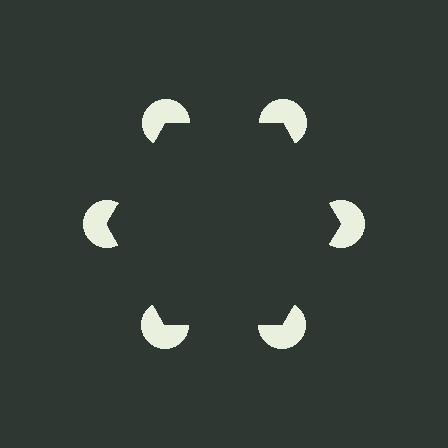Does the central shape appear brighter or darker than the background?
It typically appears slightly darker than the background, even though no actual brightness change is drawn.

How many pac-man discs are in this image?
There are 6 — one at each vertex of the illusory hexagon.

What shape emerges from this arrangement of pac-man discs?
An illusory hexagon — its edges are inferred from the aligned wedge cuts in the pac-man discs, not physically drawn.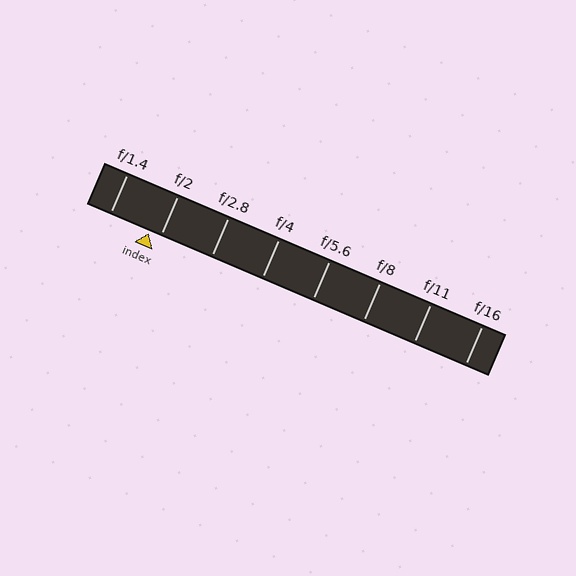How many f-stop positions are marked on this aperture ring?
There are 8 f-stop positions marked.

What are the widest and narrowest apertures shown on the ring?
The widest aperture shown is f/1.4 and the narrowest is f/16.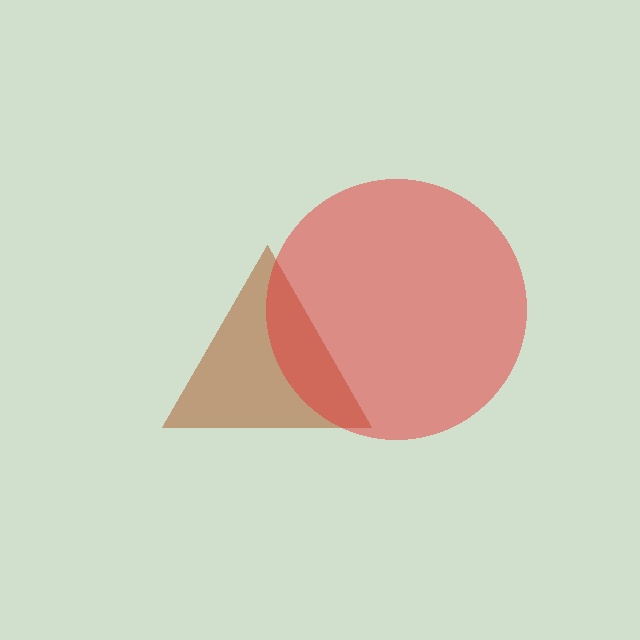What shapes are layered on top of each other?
The layered shapes are: a brown triangle, a red circle.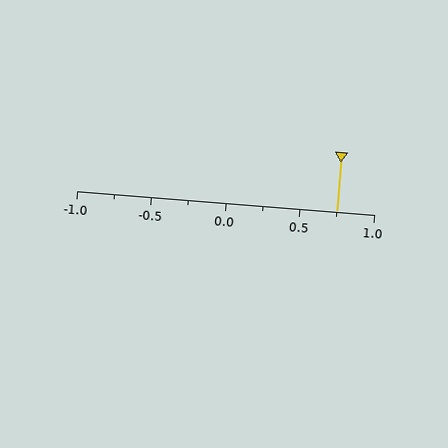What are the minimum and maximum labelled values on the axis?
The axis runs from -1.0 to 1.0.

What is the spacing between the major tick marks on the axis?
The major ticks are spaced 0.5 apart.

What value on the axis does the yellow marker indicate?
The marker indicates approximately 0.75.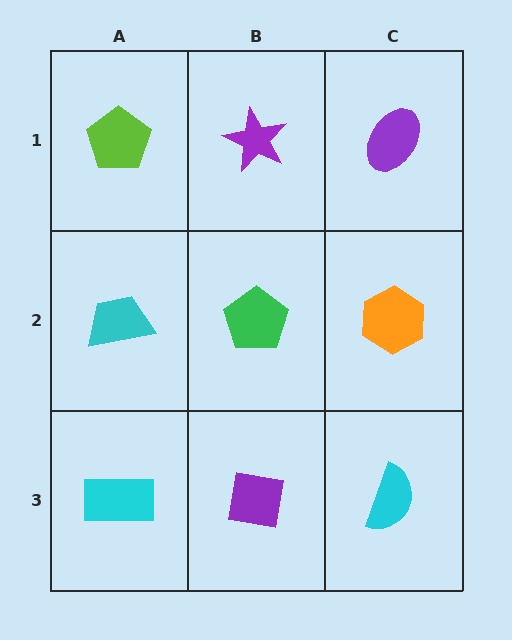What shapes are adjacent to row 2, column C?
A purple ellipse (row 1, column C), a cyan semicircle (row 3, column C), a green pentagon (row 2, column B).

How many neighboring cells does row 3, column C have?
2.